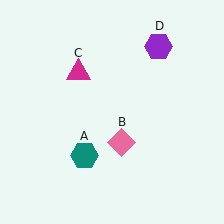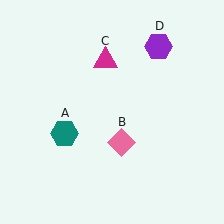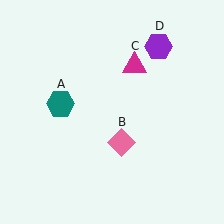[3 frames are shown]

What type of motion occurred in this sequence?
The teal hexagon (object A), magenta triangle (object C) rotated clockwise around the center of the scene.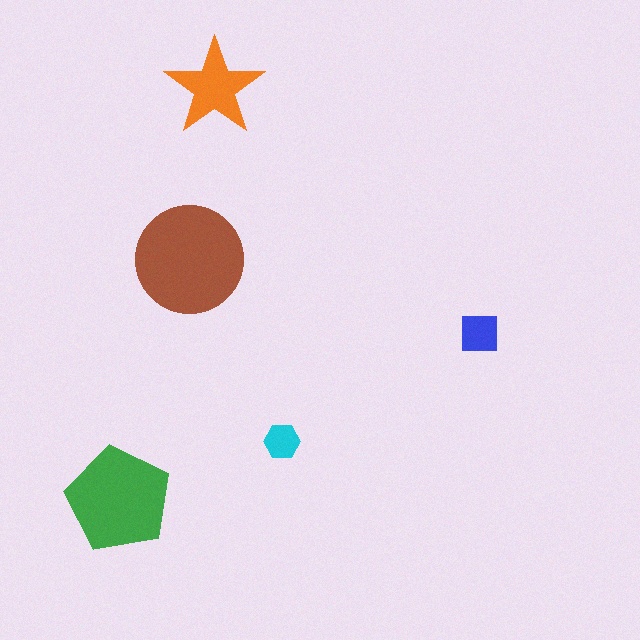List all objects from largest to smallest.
The brown circle, the green pentagon, the orange star, the blue square, the cyan hexagon.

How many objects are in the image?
There are 5 objects in the image.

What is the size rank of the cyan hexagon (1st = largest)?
5th.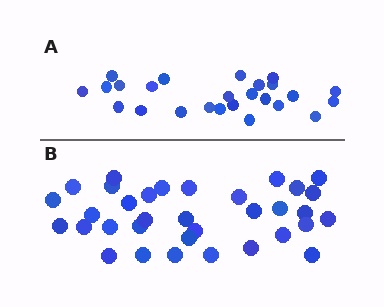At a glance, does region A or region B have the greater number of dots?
Region B (the bottom region) has more dots.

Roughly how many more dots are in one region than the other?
Region B has roughly 8 or so more dots than region A.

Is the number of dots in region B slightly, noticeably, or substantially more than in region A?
Region B has noticeably more, but not dramatically so. The ratio is roughly 1.4 to 1.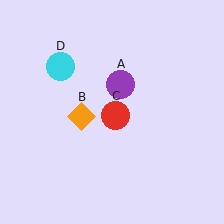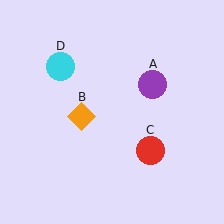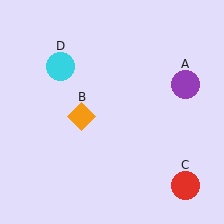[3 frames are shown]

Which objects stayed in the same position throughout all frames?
Orange diamond (object B) and cyan circle (object D) remained stationary.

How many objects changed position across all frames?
2 objects changed position: purple circle (object A), red circle (object C).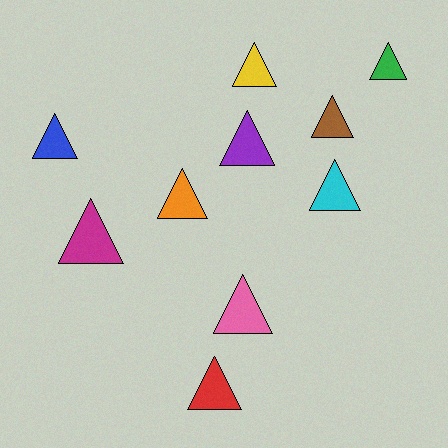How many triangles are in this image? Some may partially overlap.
There are 10 triangles.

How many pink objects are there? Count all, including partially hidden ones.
There is 1 pink object.